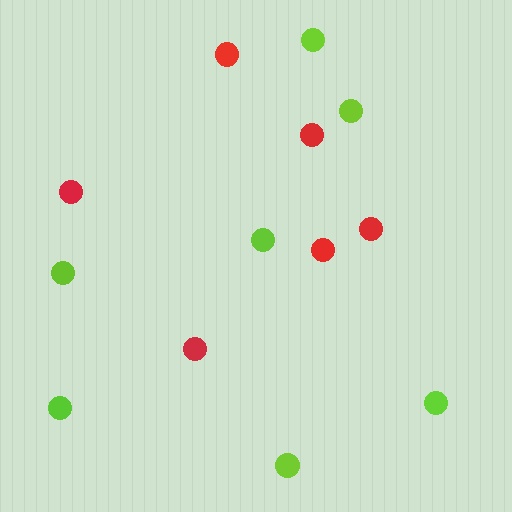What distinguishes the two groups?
There are 2 groups: one group of red circles (6) and one group of lime circles (7).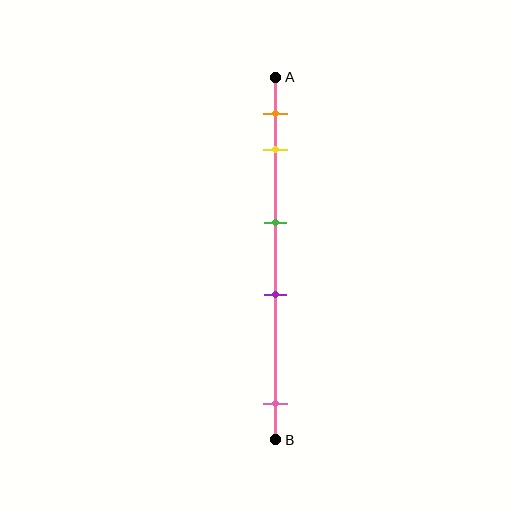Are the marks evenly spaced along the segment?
No, the marks are not evenly spaced.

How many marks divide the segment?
There are 5 marks dividing the segment.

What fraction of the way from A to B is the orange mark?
The orange mark is approximately 10% (0.1) of the way from A to B.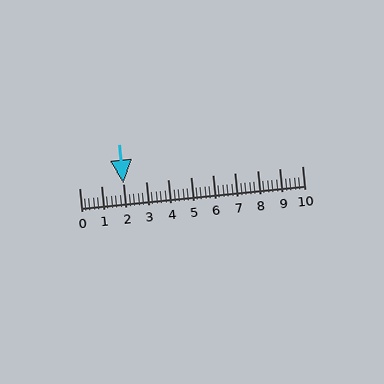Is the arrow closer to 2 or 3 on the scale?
The arrow is closer to 2.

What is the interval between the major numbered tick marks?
The major tick marks are spaced 1 units apart.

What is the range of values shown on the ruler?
The ruler shows values from 0 to 10.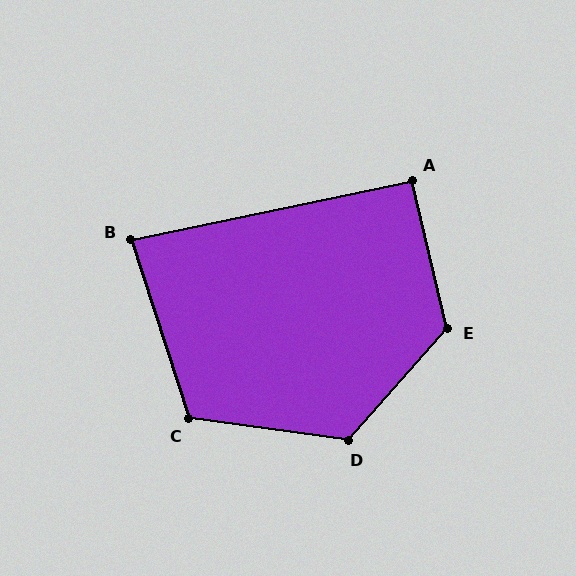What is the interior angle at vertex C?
Approximately 116 degrees (obtuse).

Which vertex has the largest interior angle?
E, at approximately 125 degrees.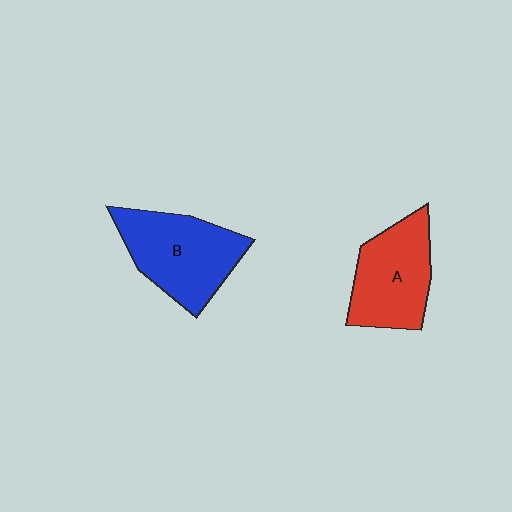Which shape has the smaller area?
Shape A (red).